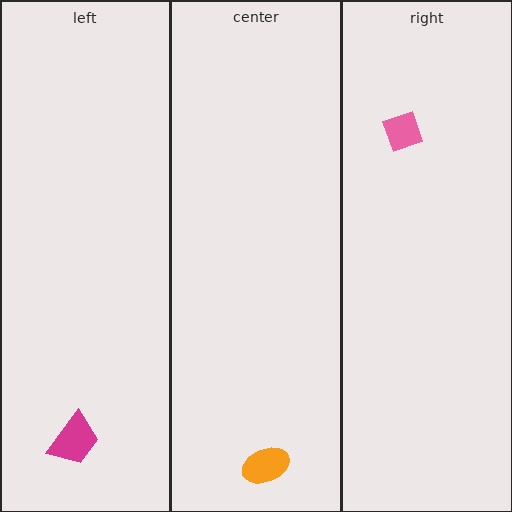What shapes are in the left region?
The magenta trapezoid.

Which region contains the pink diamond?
The right region.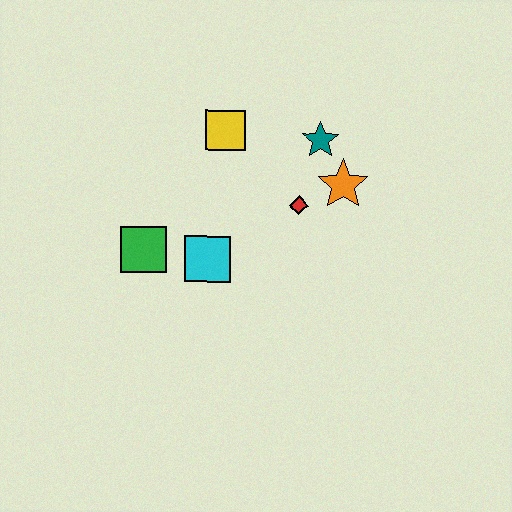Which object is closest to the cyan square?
The green square is closest to the cyan square.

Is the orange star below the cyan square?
No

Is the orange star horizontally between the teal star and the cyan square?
No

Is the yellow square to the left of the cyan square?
No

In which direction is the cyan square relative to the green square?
The cyan square is to the right of the green square.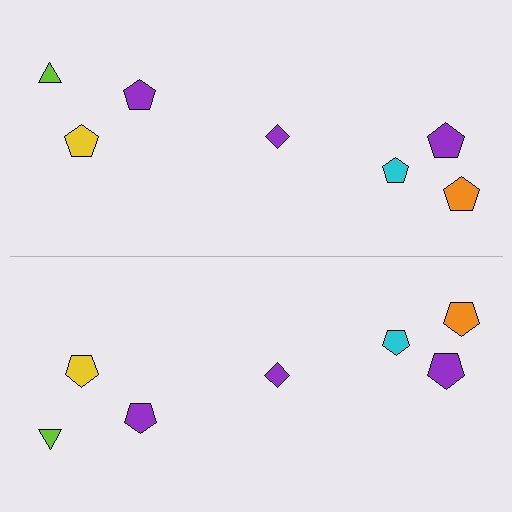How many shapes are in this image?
There are 14 shapes in this image.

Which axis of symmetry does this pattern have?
The pattern has a horizontal axis of symmetry running through the center of the image.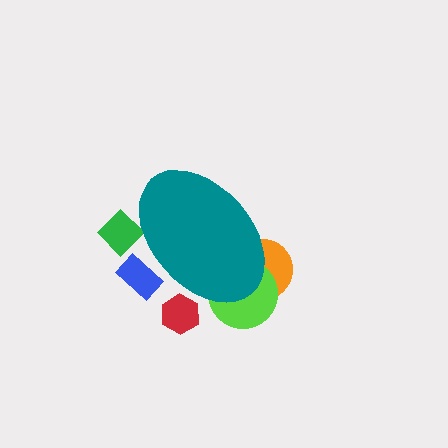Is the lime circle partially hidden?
Yes, the lime circle is partially hidden behind the teal ellipse.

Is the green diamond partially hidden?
Yes, the green diamond is partially hidden behind the teal ellipse.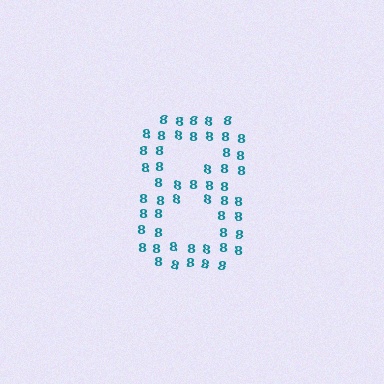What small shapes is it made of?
It is made of small digit 8's.